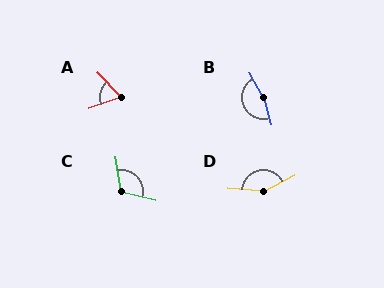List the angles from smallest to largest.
A (66°), C (112°), D (148°), B (165°).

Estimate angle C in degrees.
Approximately 112 degrees.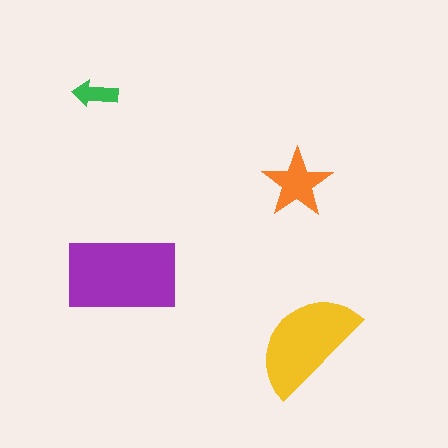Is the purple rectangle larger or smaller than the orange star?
Larger.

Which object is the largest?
The purple rectangle.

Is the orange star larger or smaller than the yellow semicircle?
Smaller.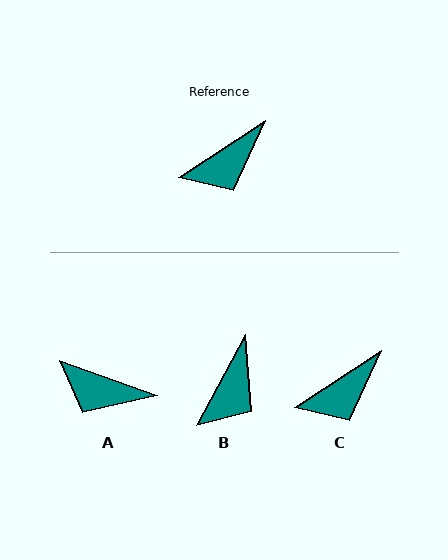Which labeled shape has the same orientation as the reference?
C.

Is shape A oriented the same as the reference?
No, it is off by about 53 degrees.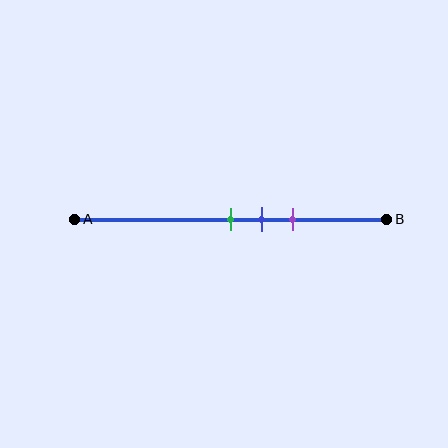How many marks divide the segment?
There are 3 marks dividing the segment.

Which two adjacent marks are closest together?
The green and blue marks are the closest adjacent pair.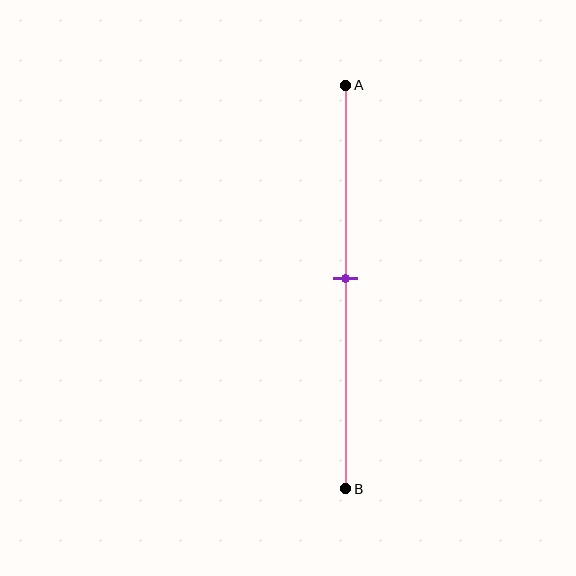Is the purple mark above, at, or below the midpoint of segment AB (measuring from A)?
The purple mark is approximately at the midpoint of segment AB.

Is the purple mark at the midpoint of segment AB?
Yes, the mark is approximately at the midpoint.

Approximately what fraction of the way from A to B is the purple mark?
The purple mark is approximately 50% of the way from A to B.